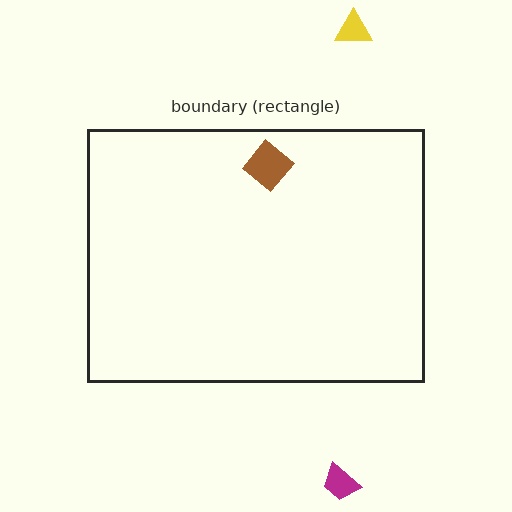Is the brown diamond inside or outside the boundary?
Inside.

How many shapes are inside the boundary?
1 inside, 2 outside.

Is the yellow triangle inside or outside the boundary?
Outside.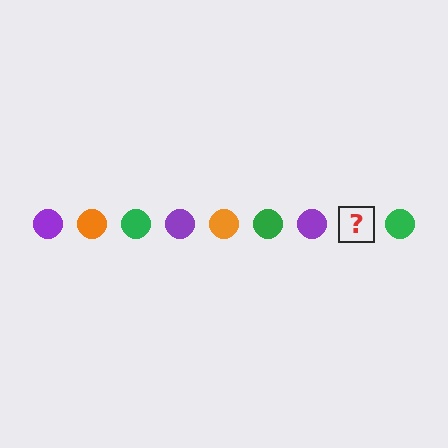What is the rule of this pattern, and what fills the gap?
The rule is that the pattern cycles through purple, orange, green circles. The gap should be filled with an orange circle.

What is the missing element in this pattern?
The missing element is an orange circle.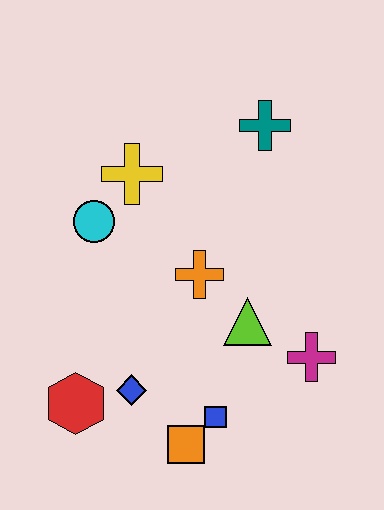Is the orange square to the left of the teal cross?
Yes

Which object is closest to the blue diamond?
The red hexagon is closest to the blue diamond.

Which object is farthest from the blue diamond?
The teal cross is farthest from the blue diamond.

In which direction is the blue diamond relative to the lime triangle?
The blue diamond is to the left of the lime triangle.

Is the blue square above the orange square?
Yes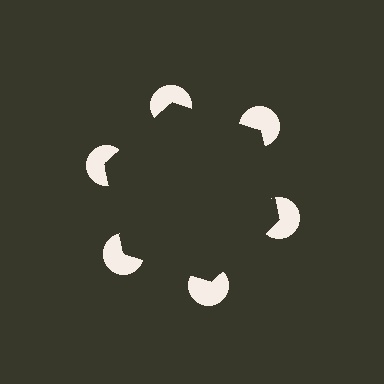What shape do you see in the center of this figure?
An illusory hexagon — its edges are inferred from the aligned wedge cuts in the pac-man discs, not physically drawn.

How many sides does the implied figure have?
6 sides.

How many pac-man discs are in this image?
There are 6 — one at each vertex of the illusory hexagon.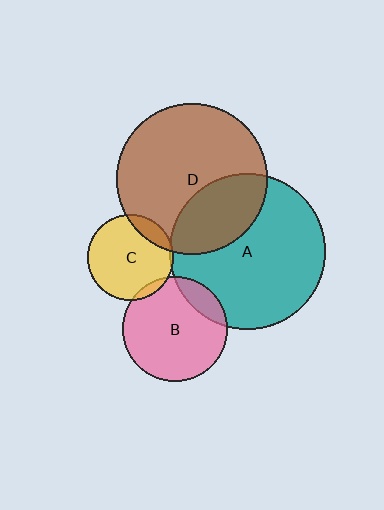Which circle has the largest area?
Circle A (teal).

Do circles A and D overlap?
Yes.